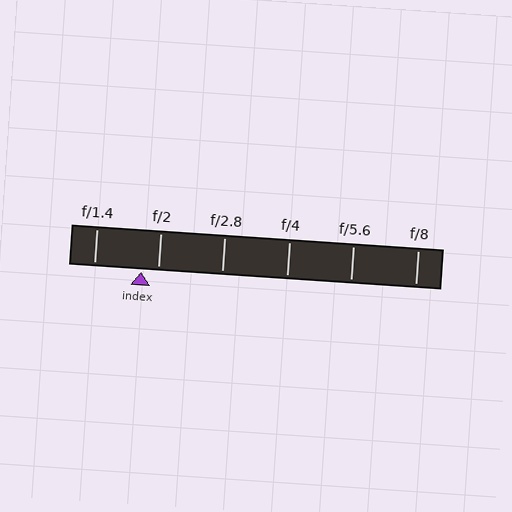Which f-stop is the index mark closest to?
The index mark is closest to f/2.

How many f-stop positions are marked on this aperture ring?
There are 6 f-stop positions marked.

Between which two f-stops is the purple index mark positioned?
The index mark is between f/1.4 and f/2.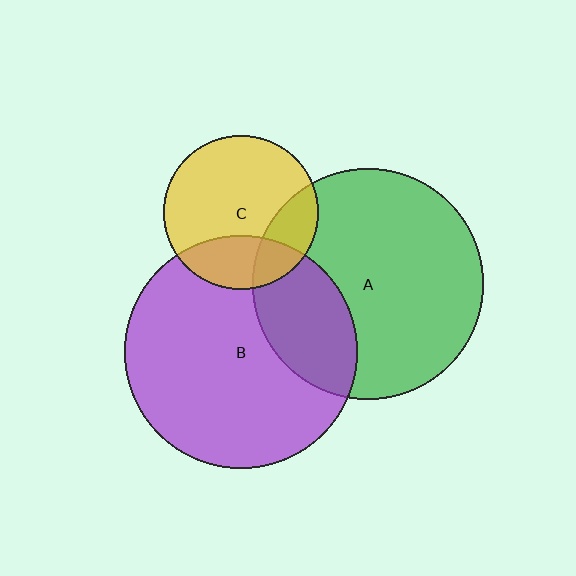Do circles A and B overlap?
Yes.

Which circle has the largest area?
Circle B (purple).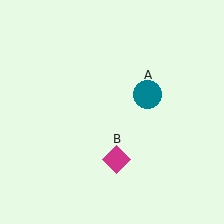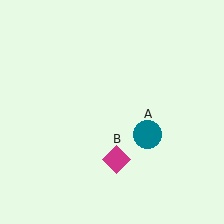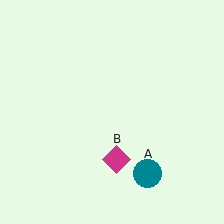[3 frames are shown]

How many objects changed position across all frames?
1 object changed position: teal circle (object A).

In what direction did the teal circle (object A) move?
The teal circle (object A) moved down.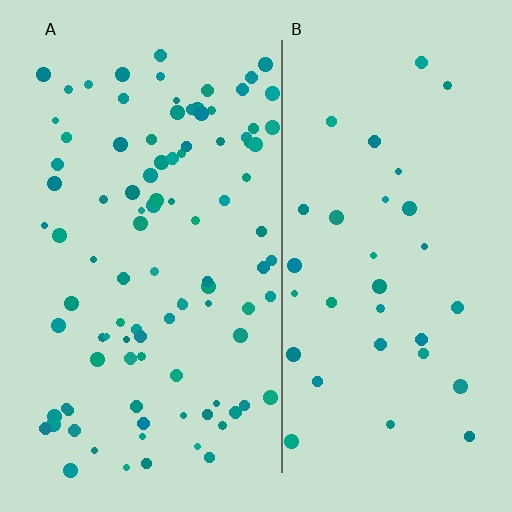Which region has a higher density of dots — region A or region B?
A (the left).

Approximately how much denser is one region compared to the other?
Approximately 3.0× — region A over region B.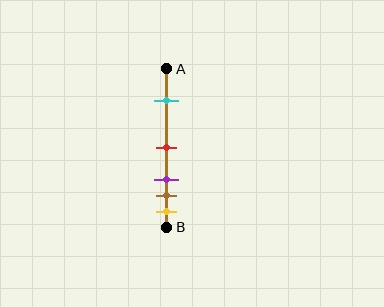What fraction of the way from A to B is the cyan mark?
The cyan mark is approximately 20% (0.2) of the way from A to B.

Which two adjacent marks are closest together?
The brown and yellow marks are the closest adjacent pair.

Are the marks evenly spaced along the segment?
No, the marks are not evenly spaced.